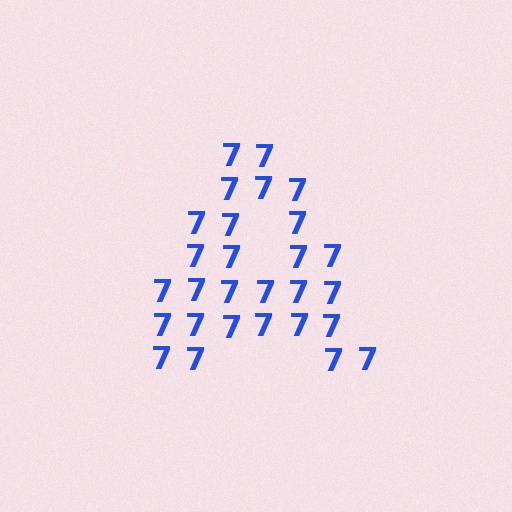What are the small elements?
The small elements are digit 7's.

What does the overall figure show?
The overall figure shows the letter A.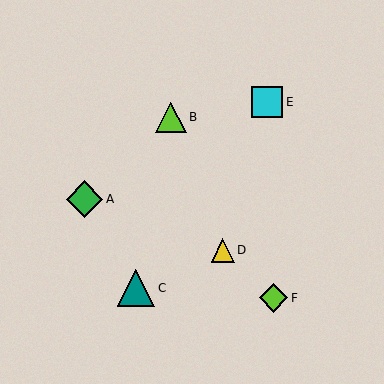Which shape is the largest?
The teal triangle (labeled C) is the largest.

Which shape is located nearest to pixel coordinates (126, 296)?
The teal triangle (labeled C) at (136, 288) is nearest to that location.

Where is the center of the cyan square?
The center of the cyan square is at (267, 102).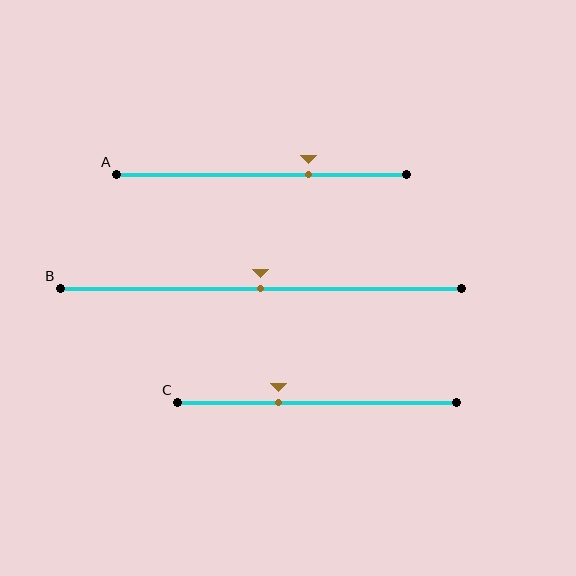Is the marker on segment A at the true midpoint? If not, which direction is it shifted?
No, the marker on segment A is shifted to the right by about 16% of the segment length.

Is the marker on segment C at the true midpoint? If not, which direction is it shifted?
No, the marker on segment C is shifted to the left by about 14% of the segment length.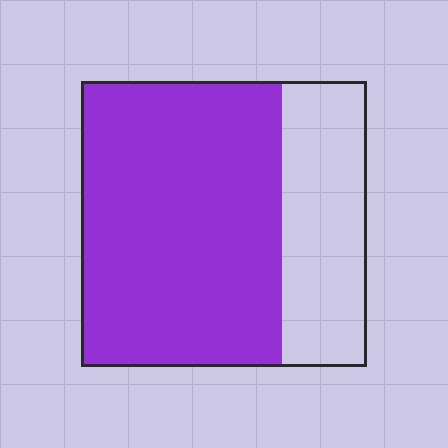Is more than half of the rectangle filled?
Yes.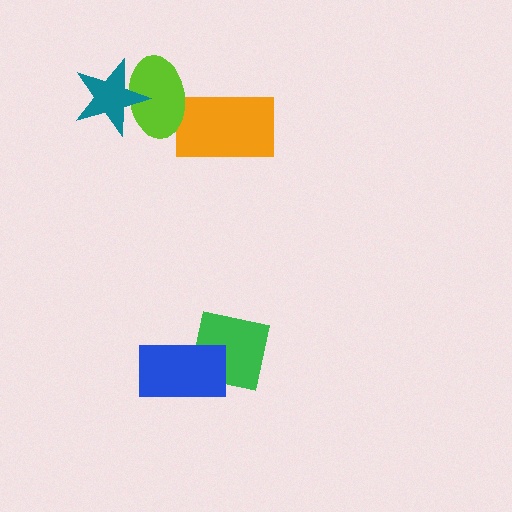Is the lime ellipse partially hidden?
Yes, it is partially covered by another shape.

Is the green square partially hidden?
Yes, it is partially covered by another shape.